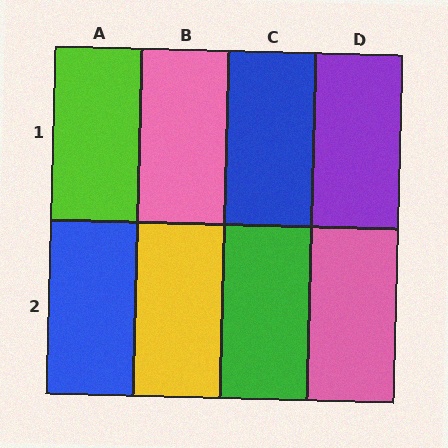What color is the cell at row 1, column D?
Purple.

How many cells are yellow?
1 cell is yellow.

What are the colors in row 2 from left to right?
Blue, yellow, green, pink.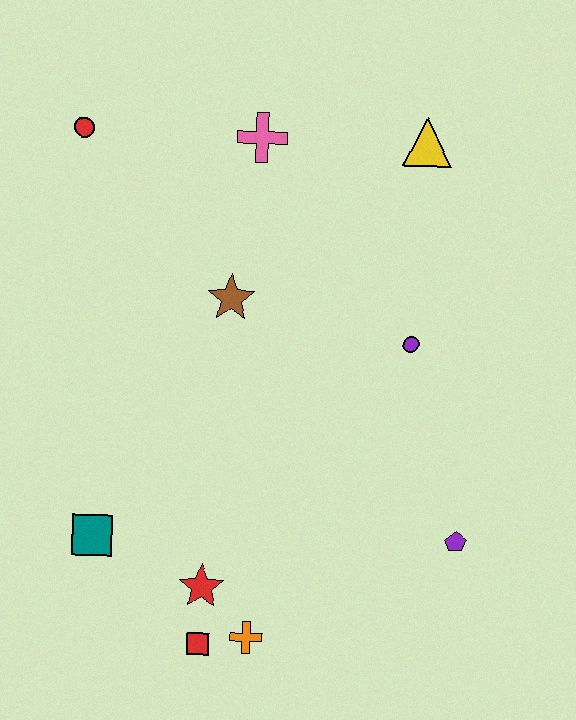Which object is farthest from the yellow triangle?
The red square is farthest from the yellow triangle.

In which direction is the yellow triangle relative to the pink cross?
The yellow triangle is to the right of the pink cross.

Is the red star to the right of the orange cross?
No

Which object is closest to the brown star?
The pink cross is closest to the brown star.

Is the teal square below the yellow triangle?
Yes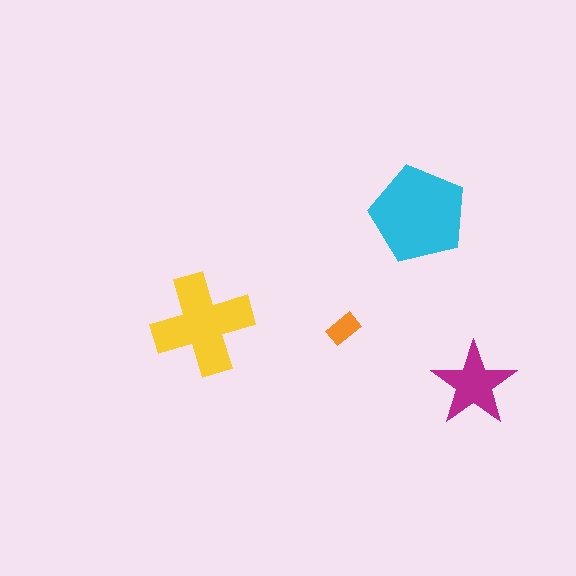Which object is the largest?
The cyan pentagon.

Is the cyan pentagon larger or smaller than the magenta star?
Larger.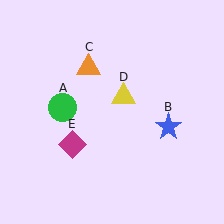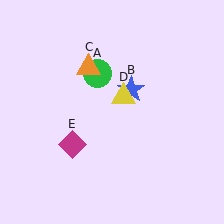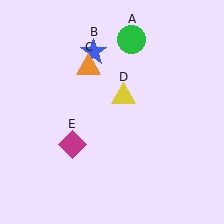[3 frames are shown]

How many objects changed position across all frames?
2 objects changed position: green circle (object A), blue star (object B).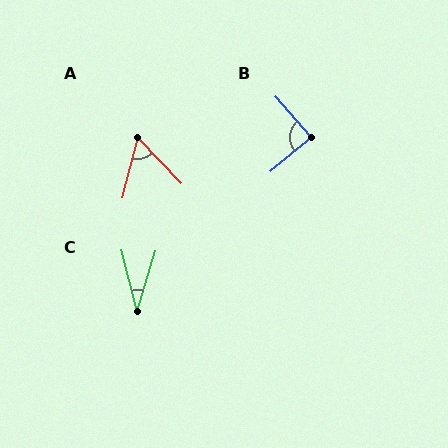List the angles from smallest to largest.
C (31°), A (58°), B (88°).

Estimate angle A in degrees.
Approximately 58 degrees.